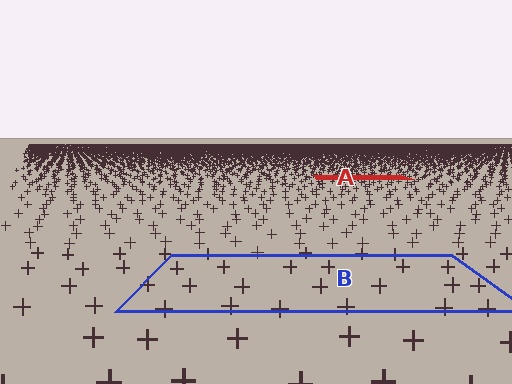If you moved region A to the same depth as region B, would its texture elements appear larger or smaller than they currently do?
They would appear larger. At a closer depth, the same texture elements are projected at a bigger on-screen size.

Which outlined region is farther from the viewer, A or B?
Region A is farther from the viewer — the texture elements inside it appear smaller and more densely packed.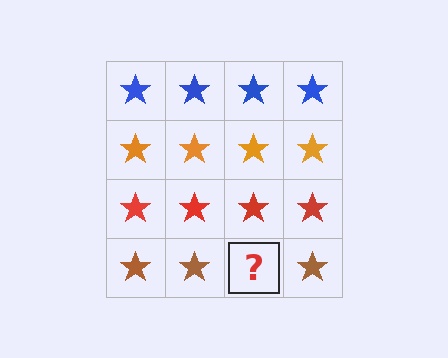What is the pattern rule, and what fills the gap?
The rule is that each row has a consistent color. The gap should be filled with a brown star.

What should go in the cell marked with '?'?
The missing cell should contain a brown star.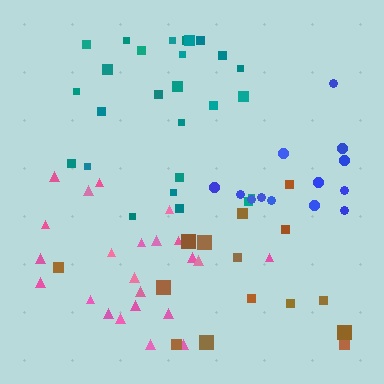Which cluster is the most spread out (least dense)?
Brown.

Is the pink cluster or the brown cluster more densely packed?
Pink.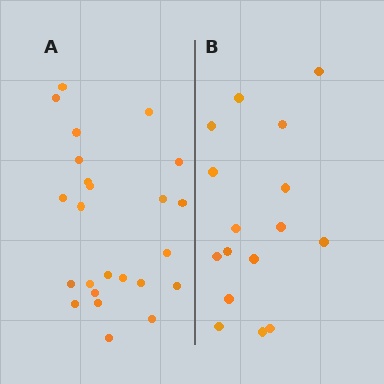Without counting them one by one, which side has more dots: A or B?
Region A (the left region) has more dots.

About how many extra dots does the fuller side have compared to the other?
Region A has roughly 8 or so more dots than region B.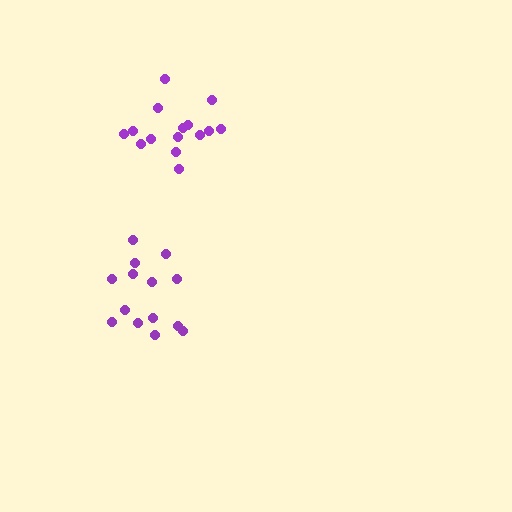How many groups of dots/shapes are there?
There are 2 groups.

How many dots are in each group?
Group 1: 15 dots, Group 2: 14 dots (29 total).